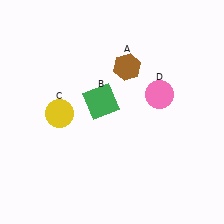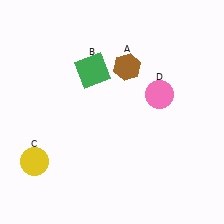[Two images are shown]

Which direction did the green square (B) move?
The green square (B) moved up.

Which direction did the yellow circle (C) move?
The yellow circle (C) moved down.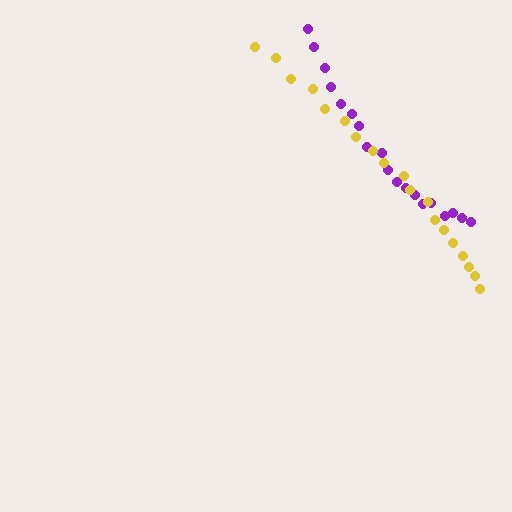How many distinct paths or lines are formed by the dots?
There are 2 distinct paths.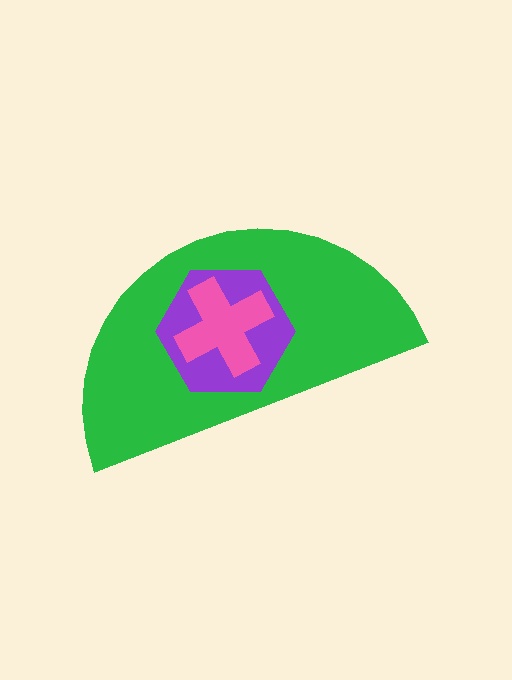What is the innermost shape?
The pink cross.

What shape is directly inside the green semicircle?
The purple hexagon.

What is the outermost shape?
The green semicircle.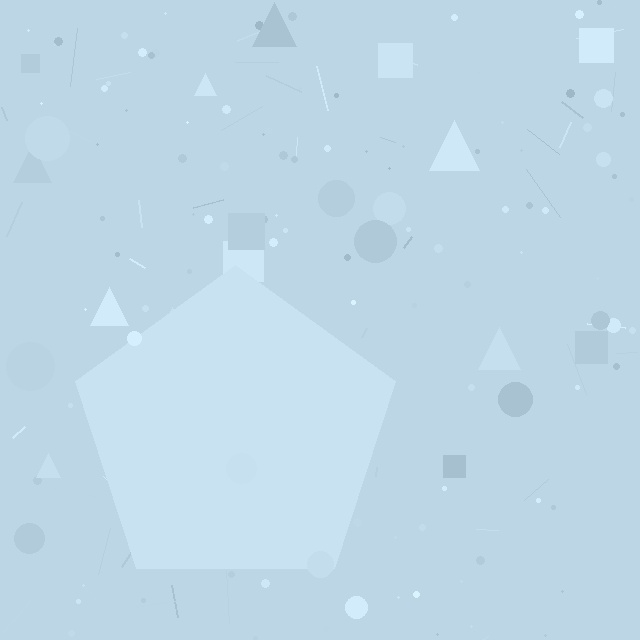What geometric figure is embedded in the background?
A pentagon is embedded in the background.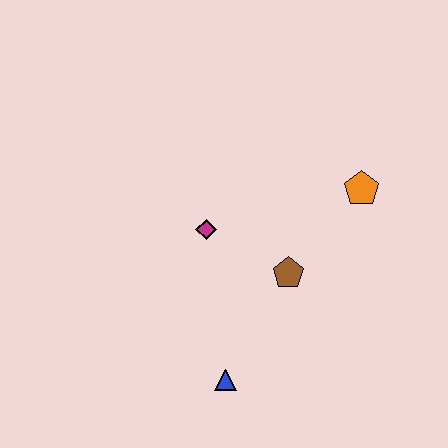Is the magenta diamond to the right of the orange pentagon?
No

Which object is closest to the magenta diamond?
The brown pentagon is closest to the magenta diamond.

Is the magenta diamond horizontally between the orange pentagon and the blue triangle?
No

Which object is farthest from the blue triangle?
The orange pentagon is farthest from the blue triangle.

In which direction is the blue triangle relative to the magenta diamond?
The blue triangle is below the magenta diamond.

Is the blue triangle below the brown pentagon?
Yes